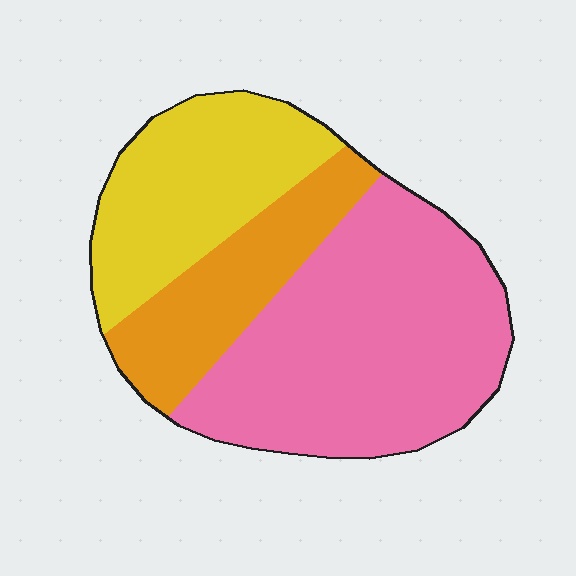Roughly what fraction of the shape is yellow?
Yellow takes up about one quarter (1/4) of the shape.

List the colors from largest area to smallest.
From largest to smallest: pink, yellow, orange.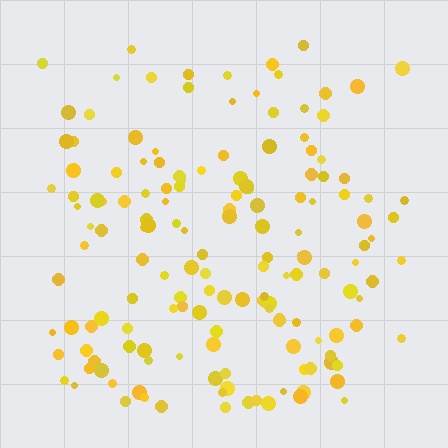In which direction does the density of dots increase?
From top to bottom, with the bottom side densest.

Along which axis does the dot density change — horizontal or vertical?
Vertical.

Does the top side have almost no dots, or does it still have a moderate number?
Still a moderate number, just noticeably fewer than the bottom.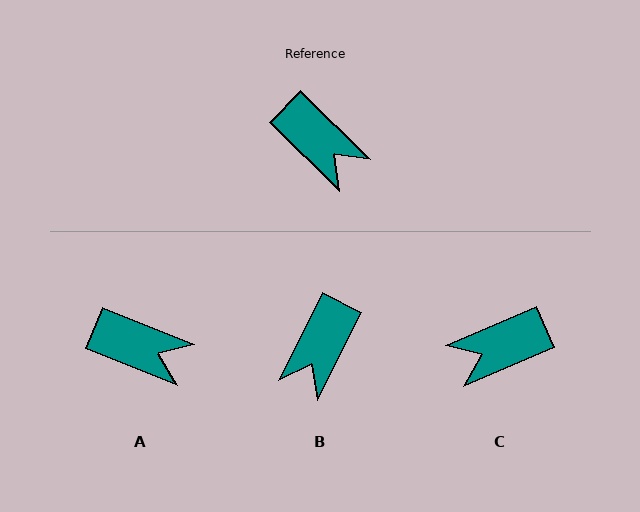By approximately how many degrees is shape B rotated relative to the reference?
Approximately 72 degrees clockwise.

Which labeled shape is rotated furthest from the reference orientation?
C, about 113 degrees away.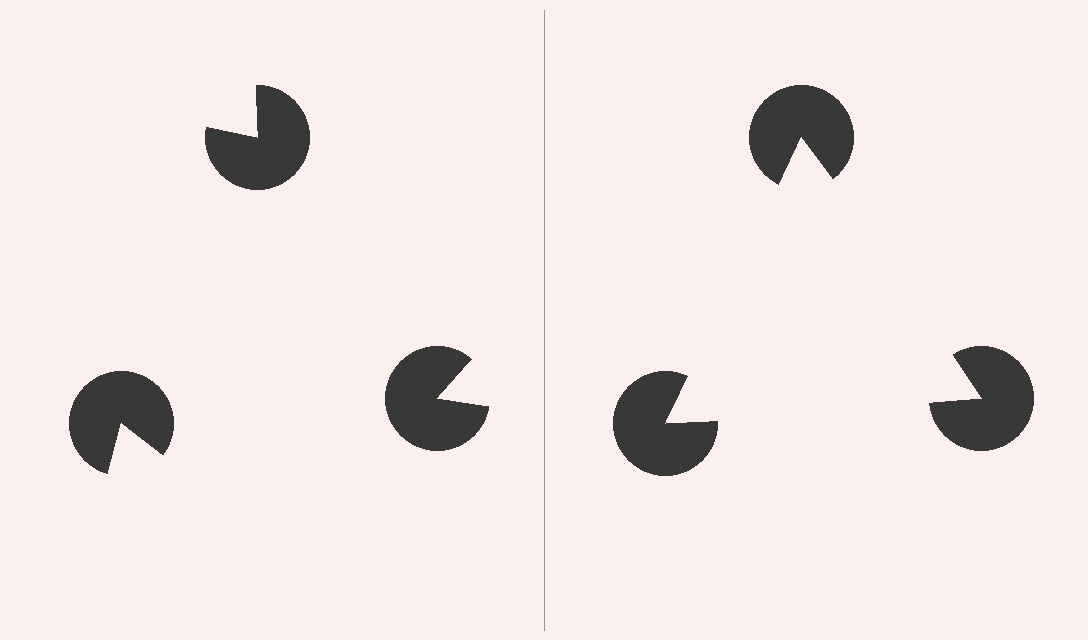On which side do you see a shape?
An illusory triangle appears on the right side. On the left side the wedge cuts are rotated, so no coherent shape forms.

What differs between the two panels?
The pac-man discs are positioned identically on both sides; only the wedge orientations differ. On the right they align to a triangle; on the left they are misaligned.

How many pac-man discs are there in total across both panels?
6 — 3 on each side.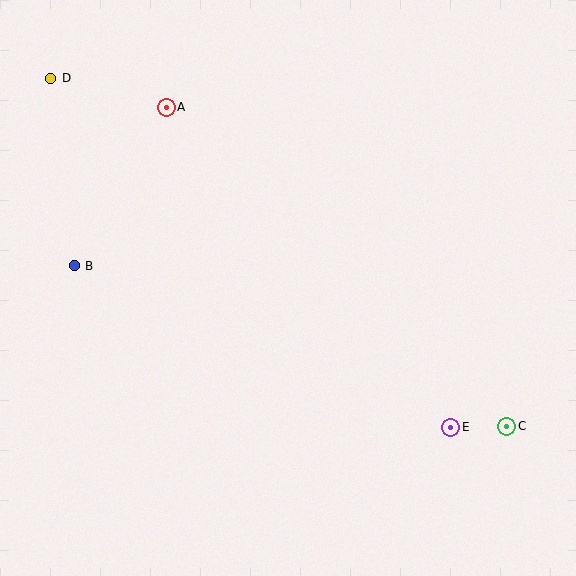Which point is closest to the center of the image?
Point E at (451, 427) is closest to the center.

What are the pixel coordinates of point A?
Point A is at (166, 107).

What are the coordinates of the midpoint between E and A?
The midpoint between E and A is at (309, 267).